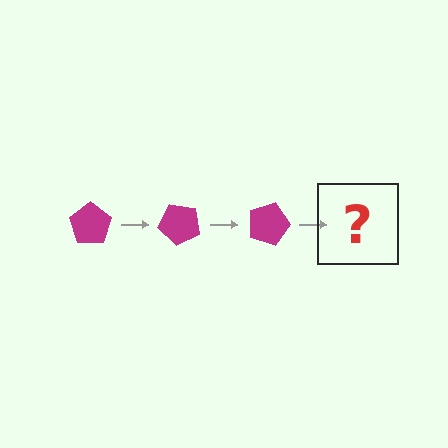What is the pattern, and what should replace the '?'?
The pattern is that the pentagon rotates 45 degrees each step. The '?' should be a magenta pentagon rotated 135 degrees.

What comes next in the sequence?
The next element should be a magenta pentagon rotated 135 degrees.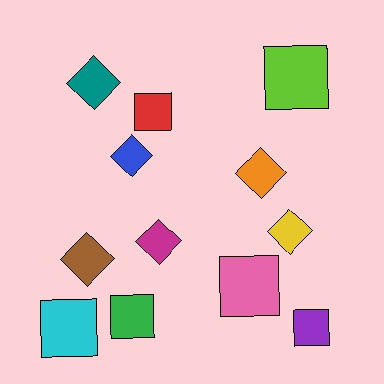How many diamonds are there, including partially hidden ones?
There are 6 diamonds.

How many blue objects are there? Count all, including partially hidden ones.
There is 1 blue object.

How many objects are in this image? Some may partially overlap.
There are 12 objects.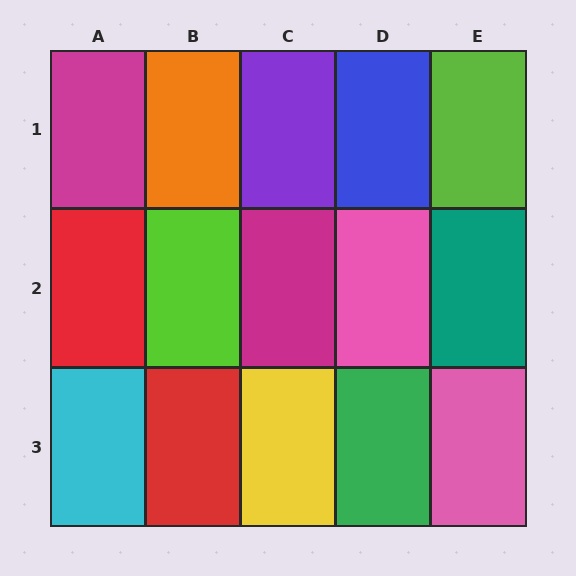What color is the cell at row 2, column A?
Red.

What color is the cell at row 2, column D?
Pink.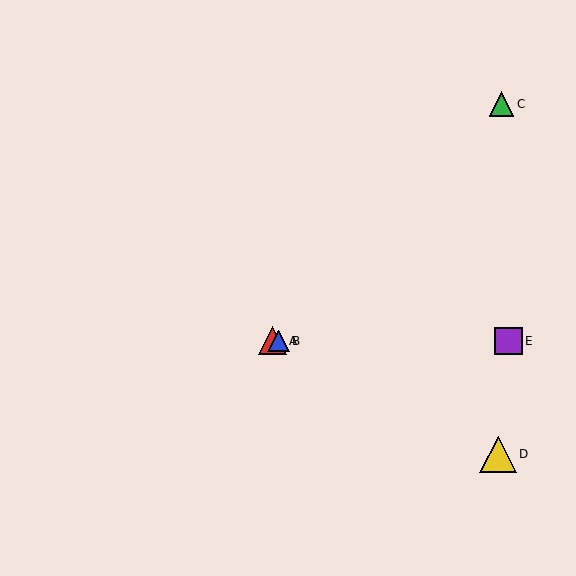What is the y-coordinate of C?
Object C is at y≈104.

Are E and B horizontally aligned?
Yes, both are at y≈341.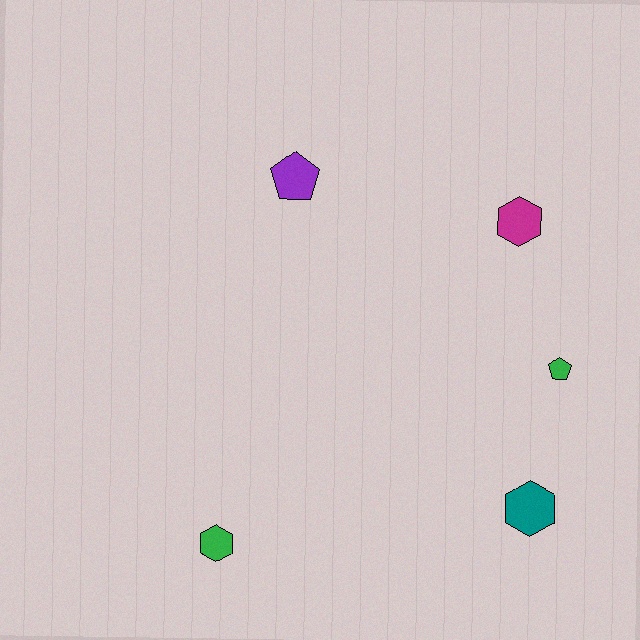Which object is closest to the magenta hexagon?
The green pentagon is closest to the magenta hexagon.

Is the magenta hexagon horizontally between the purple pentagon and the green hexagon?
No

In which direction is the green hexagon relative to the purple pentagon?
The green hexagon is below the purple pentagon.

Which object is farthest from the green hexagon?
The magenta hexagon is farthest from the green hexagon.